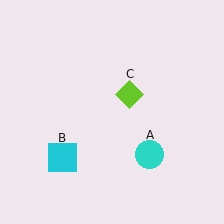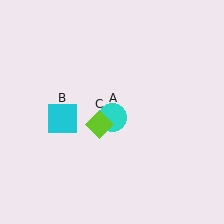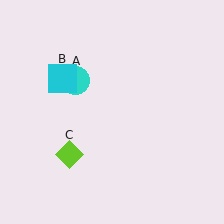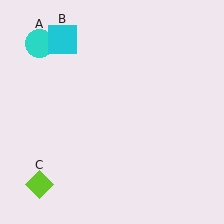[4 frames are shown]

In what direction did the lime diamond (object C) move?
The lime diamond (object C) moved down and to the left.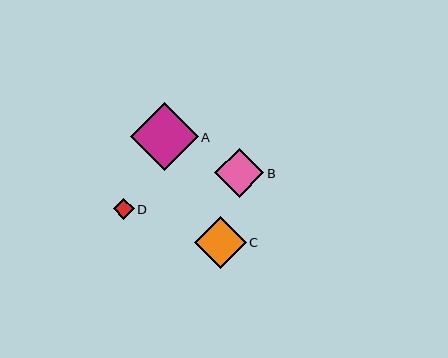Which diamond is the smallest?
Diamond D is the smallest with a size of approximately 21 pixels.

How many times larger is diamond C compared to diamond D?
Diamond C is approximately 2.4 times the size of diamond D.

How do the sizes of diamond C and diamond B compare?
Diamond C and diamond B are approximately the same size.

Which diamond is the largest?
Diamond A is the largest with a size of approximately 68 pixels.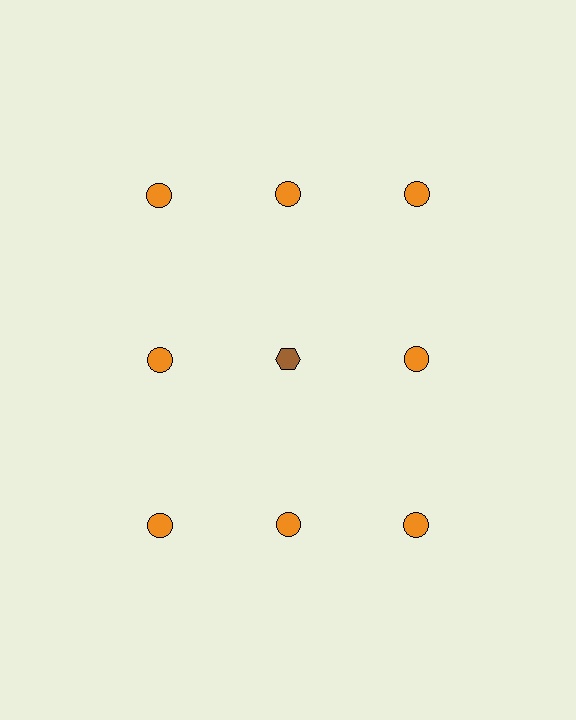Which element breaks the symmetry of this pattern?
The brown hexagon in the second row, second from left column breaks the symmetry. All other shapes are orange circles.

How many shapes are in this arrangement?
There are 9 shapes arranged in a grid pattern.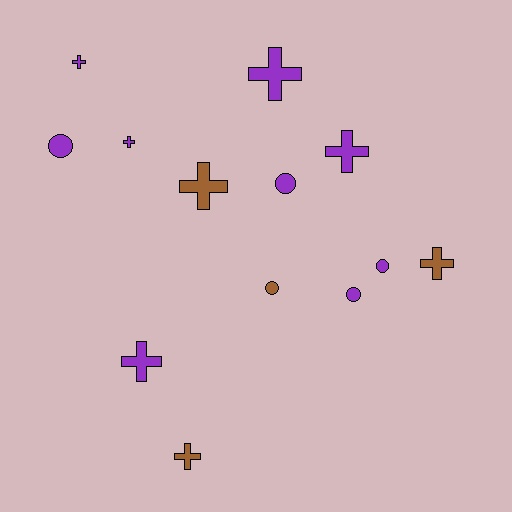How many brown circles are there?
There is 1 brown circle.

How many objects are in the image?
There are 13 objects.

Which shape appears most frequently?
Cross, with 8 objects.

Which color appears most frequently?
Purple, with 9 objects.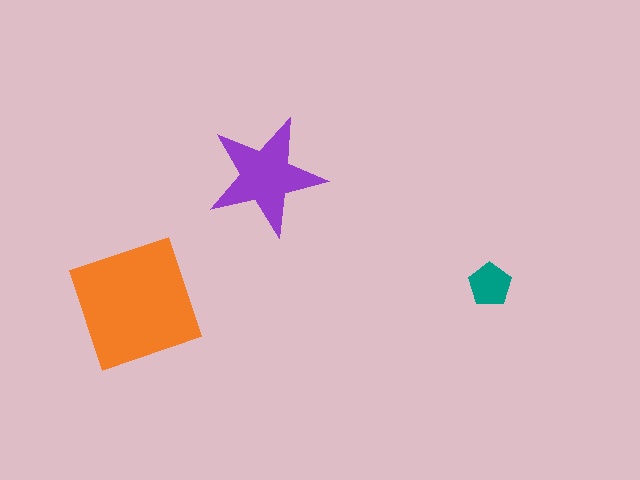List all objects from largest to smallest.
The orange square, the purple star, the teal pentagon.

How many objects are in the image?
There are 3 objects in the image.